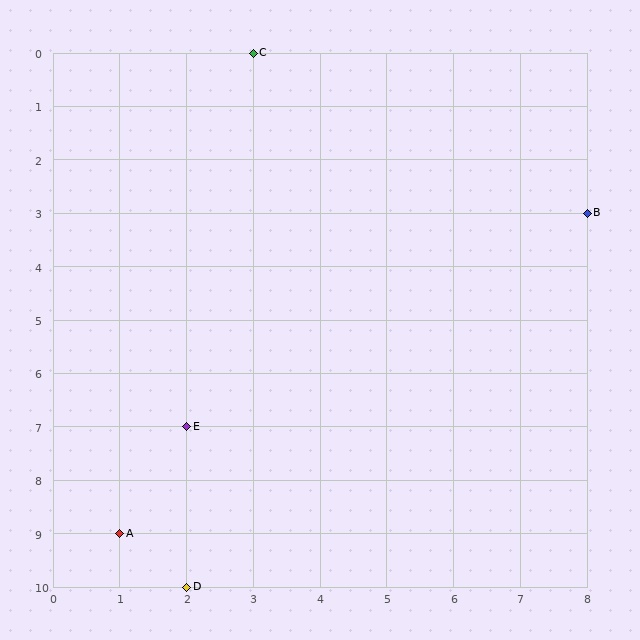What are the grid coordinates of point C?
Point C is at grid coordinates (3, 0).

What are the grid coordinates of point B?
Point B is at grid coordinates (8, 3).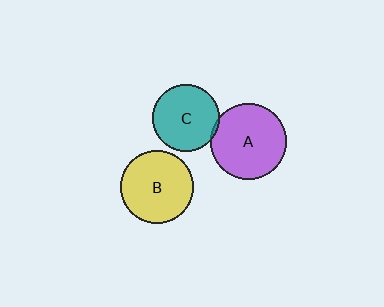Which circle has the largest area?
Circle A (purple).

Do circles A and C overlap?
Yes.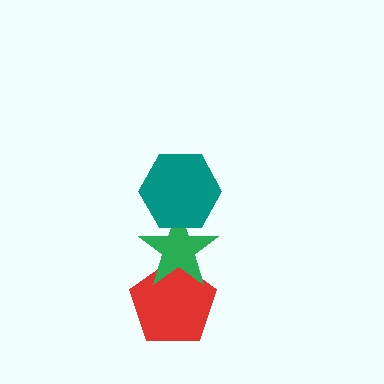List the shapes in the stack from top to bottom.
From top to bottom: the teal hexagon, the green star, the red pentagon.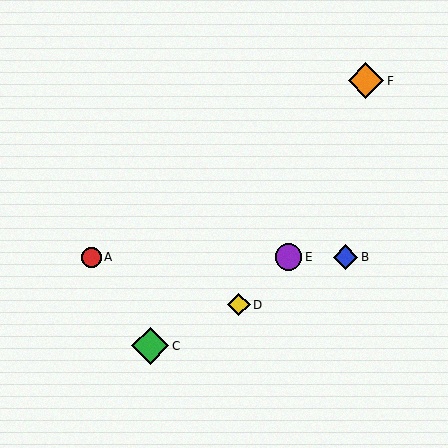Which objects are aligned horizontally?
Objects A, B, E are aligned horizontally.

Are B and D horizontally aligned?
No, B is at y≈257 and D is at y≈305.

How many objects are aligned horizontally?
3 objects (A, B, E) are aligned horizontally.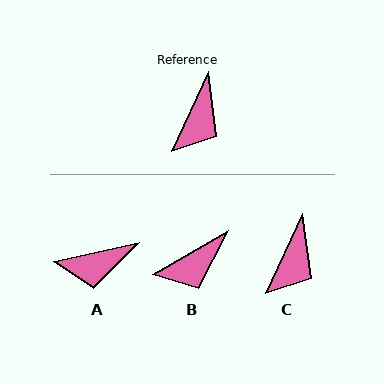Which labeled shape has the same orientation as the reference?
C.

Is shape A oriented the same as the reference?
No, it is off by about 52 degrees.